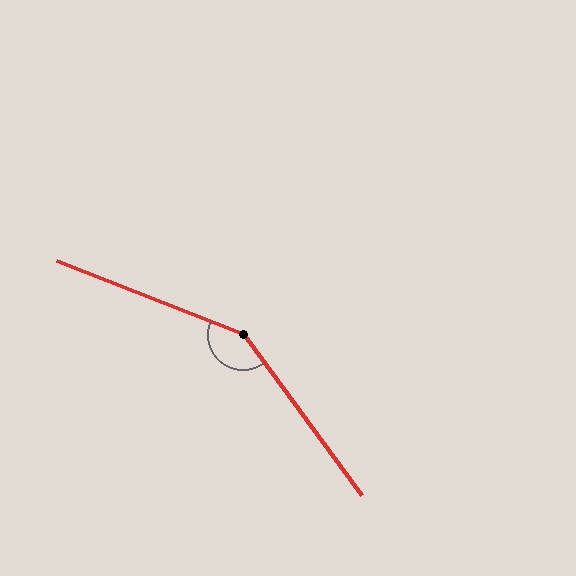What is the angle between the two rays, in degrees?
Approximately 148 degrees.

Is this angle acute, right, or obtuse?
It is obtuse.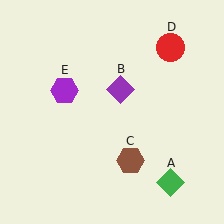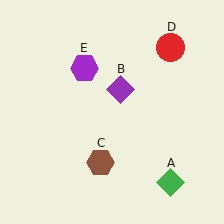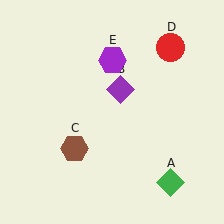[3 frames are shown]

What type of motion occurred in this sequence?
The brown hexagon (object C), purple hexagon (object E) rotated clockwise around the center of the scene.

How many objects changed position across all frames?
2 objects changed position: brown hexagon (object C), purple hexagon (object E).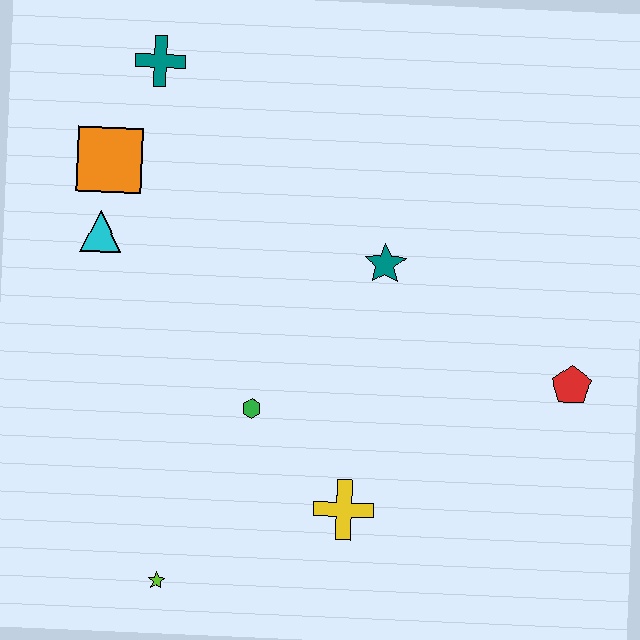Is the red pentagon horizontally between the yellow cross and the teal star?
No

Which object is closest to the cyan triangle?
The orange square is closest to the cyan triangle.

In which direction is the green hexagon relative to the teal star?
The green hexagon is below the teal star.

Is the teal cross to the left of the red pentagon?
Yes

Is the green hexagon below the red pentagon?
Yes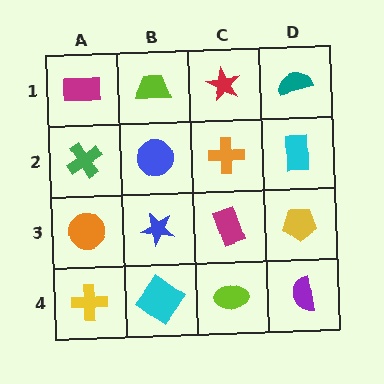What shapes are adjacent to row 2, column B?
A lime trapezoid (row 1, column B), a blue star (row 3, column B), a green cross (row 2, column A), an orange cross (row 2, column C).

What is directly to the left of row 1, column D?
A red star.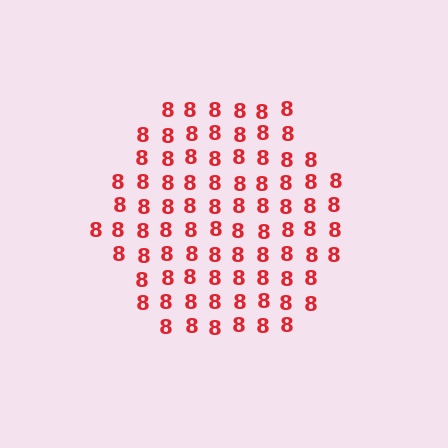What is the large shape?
The large shape is a hexagon.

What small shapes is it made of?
It is made of small digit 8's.